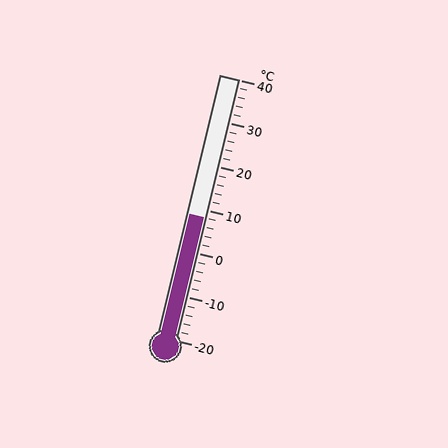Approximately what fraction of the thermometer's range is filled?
The thermometer is filled to approximately 45% of its range.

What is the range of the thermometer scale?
The thermometer scale ranges from -20°C to 40°C.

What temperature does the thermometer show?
The thermometer shows approximately 8°C.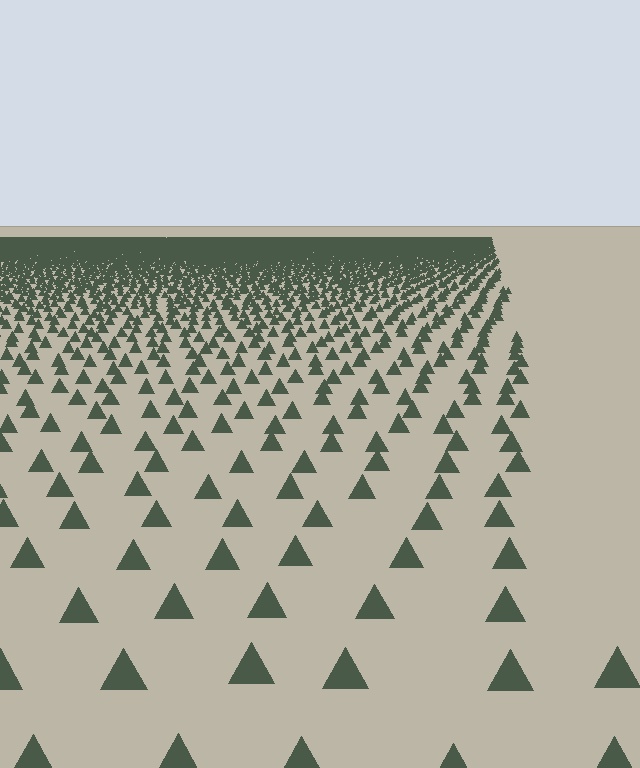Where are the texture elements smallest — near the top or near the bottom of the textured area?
Near the top.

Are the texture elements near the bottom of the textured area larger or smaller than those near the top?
Larger. Near the bottom, elements are closer to the viewer and appear at a bigger on-screen size.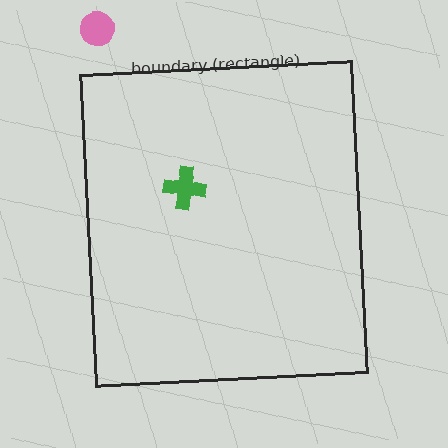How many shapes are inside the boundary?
1 inside, 1 outside.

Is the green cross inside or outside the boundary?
Inside.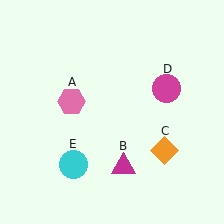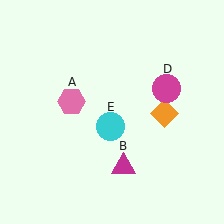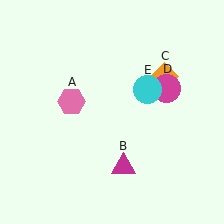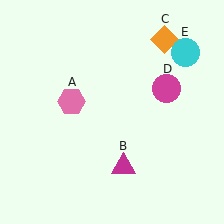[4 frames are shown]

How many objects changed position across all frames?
2 objects changed position: orange diamond (object C), cyan circle (object E).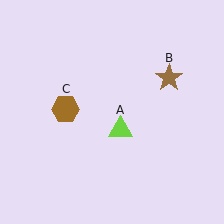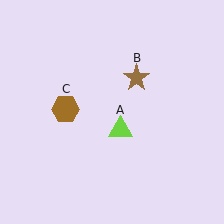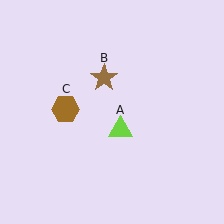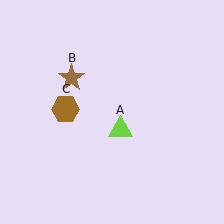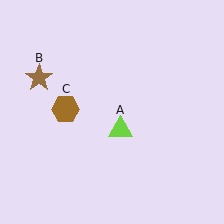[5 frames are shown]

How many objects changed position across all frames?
1 object changed position: brown star (object B).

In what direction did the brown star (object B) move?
The brown star (object B) moved left.